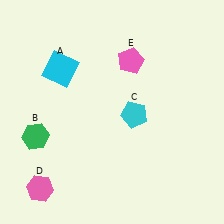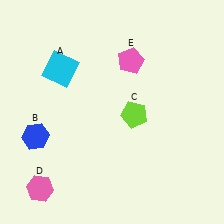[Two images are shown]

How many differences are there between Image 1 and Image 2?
There are 2 differences between the two images.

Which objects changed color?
B changed from green to blue. C changed from cyan to lime.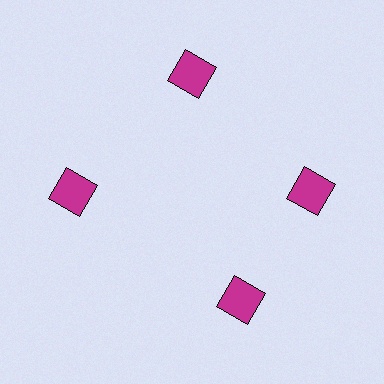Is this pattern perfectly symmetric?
No. The 4 magenta squares are arranged in a ring, but one element near the 6 o'clock position is rotated out of alignment along the ring, breaking the 4-fold rotational symmetry.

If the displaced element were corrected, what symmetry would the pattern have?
It would have 4-fold rotational symmetry — the pattern would map onto itself every 90 degrees.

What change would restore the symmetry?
The symmetry would be restored by rotating it back into even spacing with its neighbors so that all 4 squares sit at equal angles and equal distance from the center.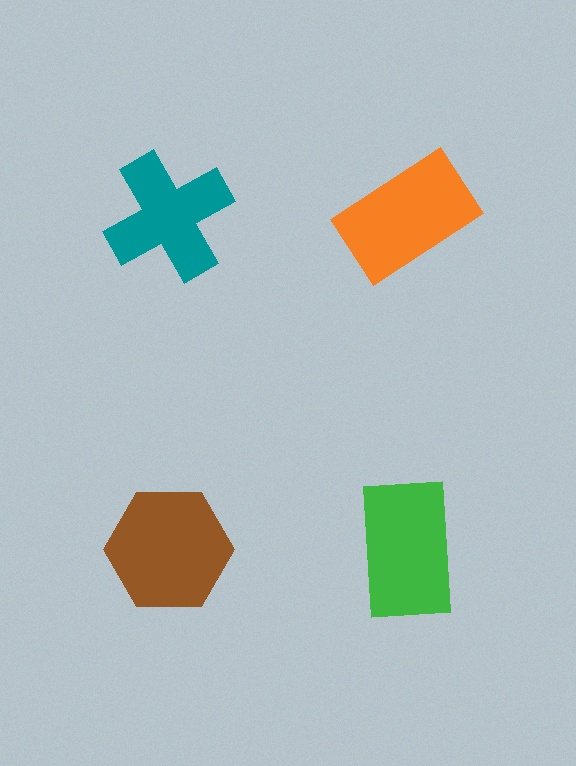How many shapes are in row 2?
2 shapes.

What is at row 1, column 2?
An orange rectangle.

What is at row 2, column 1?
A brown hexagon.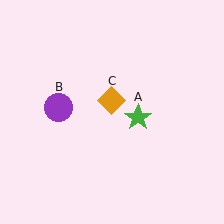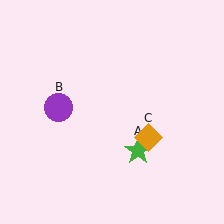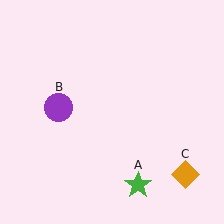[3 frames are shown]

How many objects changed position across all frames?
2 objects changed position: green star (object A), orange diamond (object C).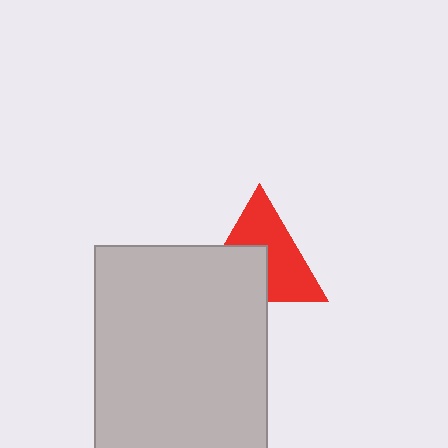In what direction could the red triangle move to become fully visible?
The red triangle could move up. That would shift it out from behind the light gray rectangle entirely.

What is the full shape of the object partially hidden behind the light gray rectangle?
The partially hidden object is a red triangle.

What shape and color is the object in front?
The object in front is a light gray rectangle.